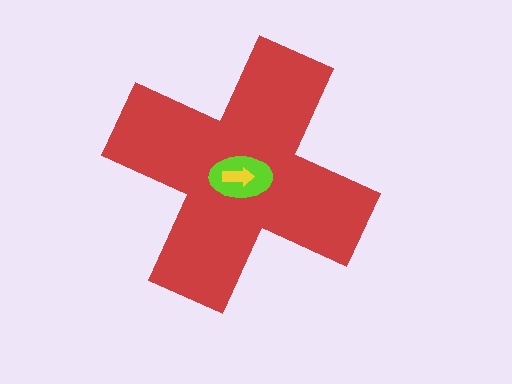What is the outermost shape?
The red cross.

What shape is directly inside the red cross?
The lime ellipse.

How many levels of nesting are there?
3.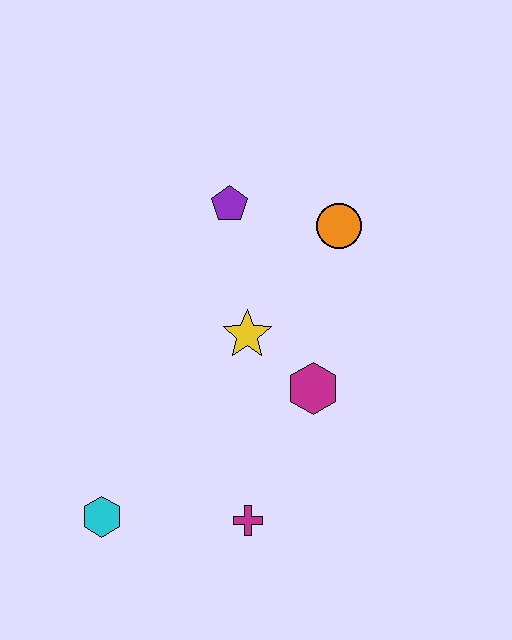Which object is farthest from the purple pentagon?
The cyan hexagon is farthest from the purple pentagon.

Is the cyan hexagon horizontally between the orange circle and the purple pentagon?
No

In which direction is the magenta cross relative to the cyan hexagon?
The magenta cross is to the right of the cyan hexagon.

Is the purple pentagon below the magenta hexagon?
No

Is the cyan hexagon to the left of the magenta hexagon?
Yes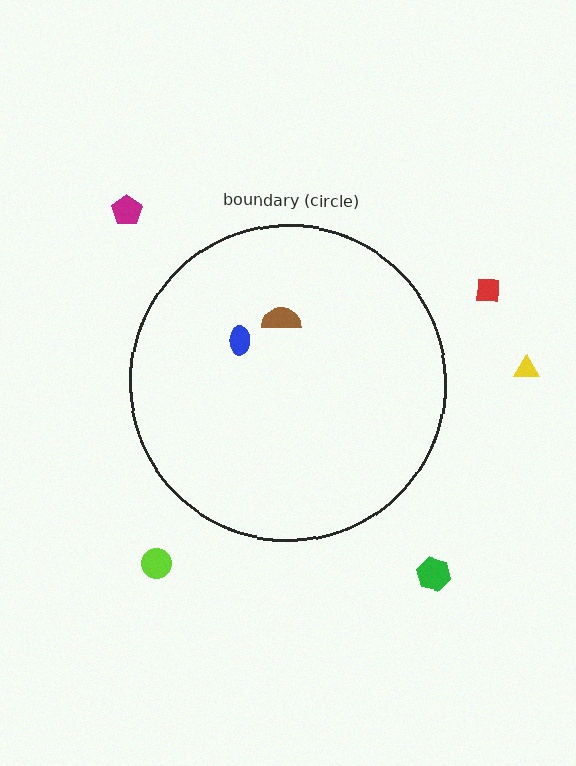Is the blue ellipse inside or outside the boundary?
Inside.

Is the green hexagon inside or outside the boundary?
Outside.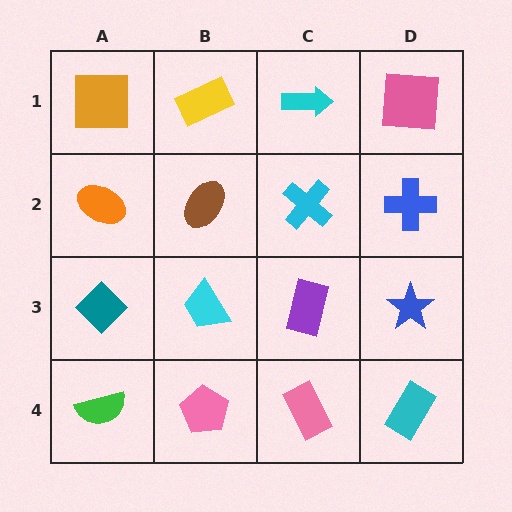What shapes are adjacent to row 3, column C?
A cyan cross (row 2, column C), a pink rectangle (row 4, column C), a cyan trapezoid (row 3, column B), a blue star (row 3, column D).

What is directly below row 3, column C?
A pink rectangle.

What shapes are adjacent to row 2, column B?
A yellow rectangle (row 1, column B), a cyan trapezoid (row 3, column B), an orange ellipse (row 2, column A), a cyan cross (row 2, column C).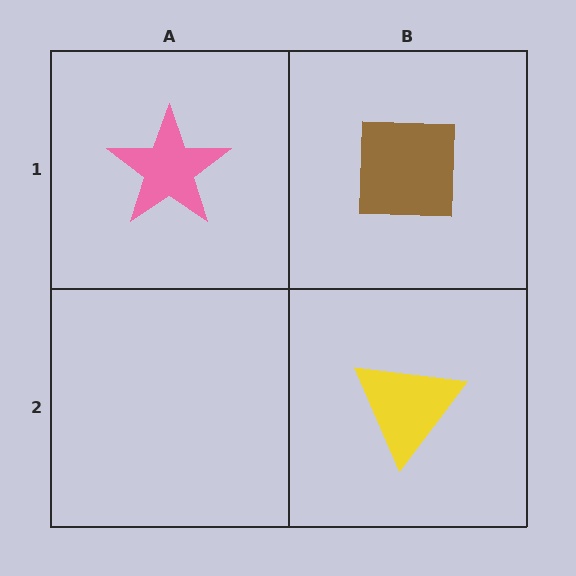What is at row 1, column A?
A pink star.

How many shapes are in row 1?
2 shapes.